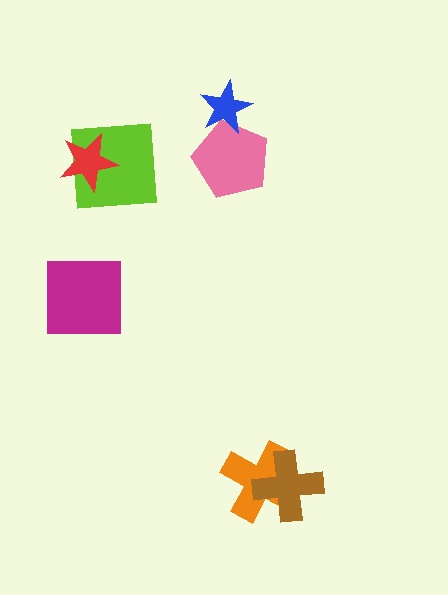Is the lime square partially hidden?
Yes, it is partially covered by another shape.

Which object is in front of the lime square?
The red star is in front of the lime square.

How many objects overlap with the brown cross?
1 object overlaps with the brown cross.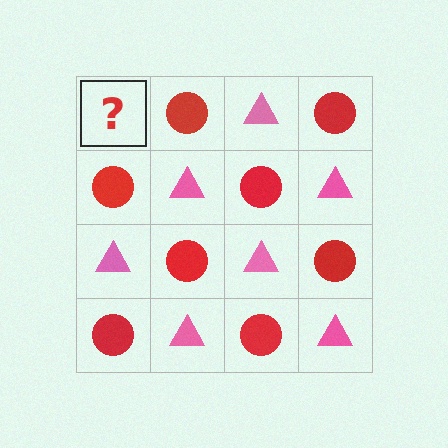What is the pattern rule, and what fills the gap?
The rule is that it alternates pink triangle and red circle in a checkerboard pattern. The gap should be filled with a pink triangle.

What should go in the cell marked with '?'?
The missing cell should contain a pink triangle.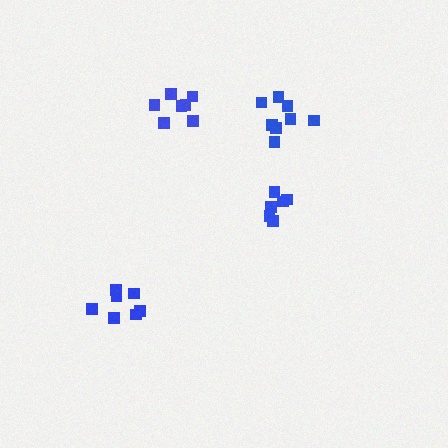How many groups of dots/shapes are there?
There are 4 groups.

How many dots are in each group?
Group 1: 6 dots, Group 2: 8 dots, Group 3: 7 dots, Group 4: 7 dots (28 total).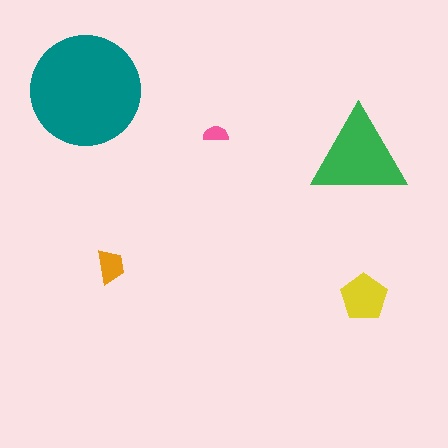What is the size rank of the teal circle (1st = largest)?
1st.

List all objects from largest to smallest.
The teal circle, the green triangle, the yellow pentagon, the orange trapezoid, the pink semicircle.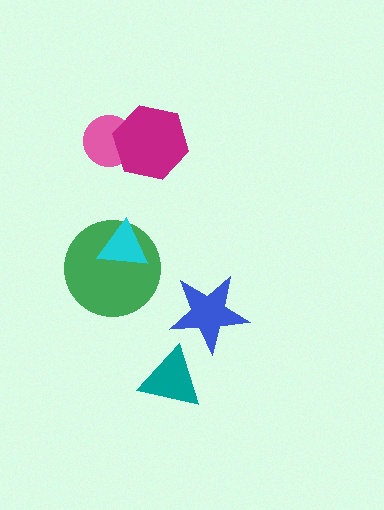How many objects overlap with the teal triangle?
0 objects overlap with the teal triangle.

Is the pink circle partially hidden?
Yes, it is partially covered by another shape.